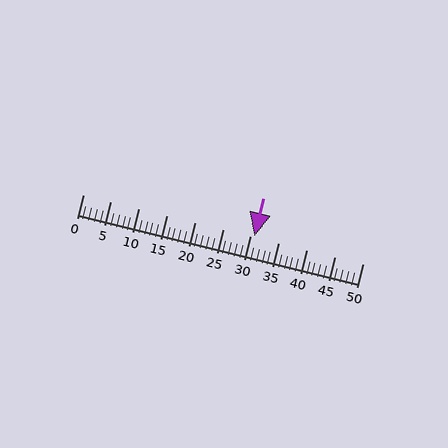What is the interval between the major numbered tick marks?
The major tick marks are spaced 5 units apart.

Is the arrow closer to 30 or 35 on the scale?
The arrow is closer to 30.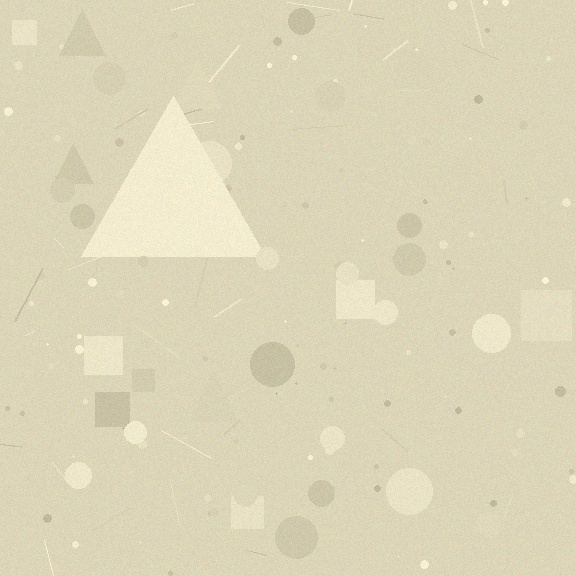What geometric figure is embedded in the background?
A triangle is embedded in the background.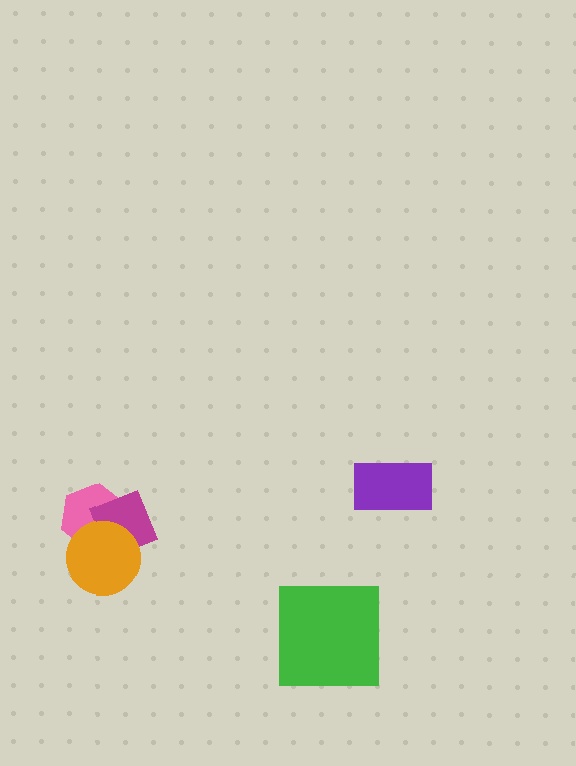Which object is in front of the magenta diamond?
The orange circle is in front of the magenta diamond.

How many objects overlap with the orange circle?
2 objects overlap with the orange circle.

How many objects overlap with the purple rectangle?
0 objects overlap with the purple rectangle.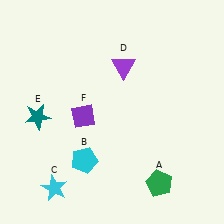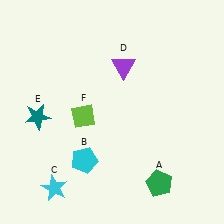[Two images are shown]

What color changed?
The diamond (F) changed from purple in Image 1 to lime in Image 2.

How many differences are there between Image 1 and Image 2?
There is 1 difference between the two images.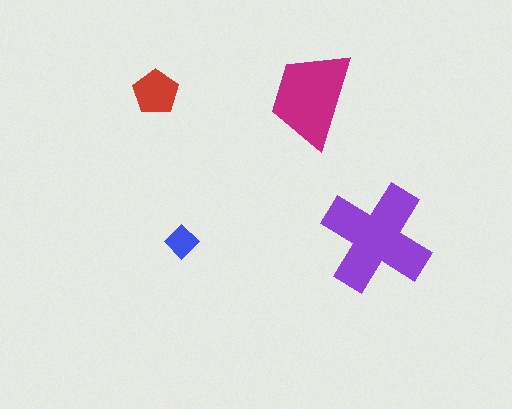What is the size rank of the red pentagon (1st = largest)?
3rd.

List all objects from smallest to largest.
The blue diamond, the red pentagon, the magenta trapezoid, the purple cross.